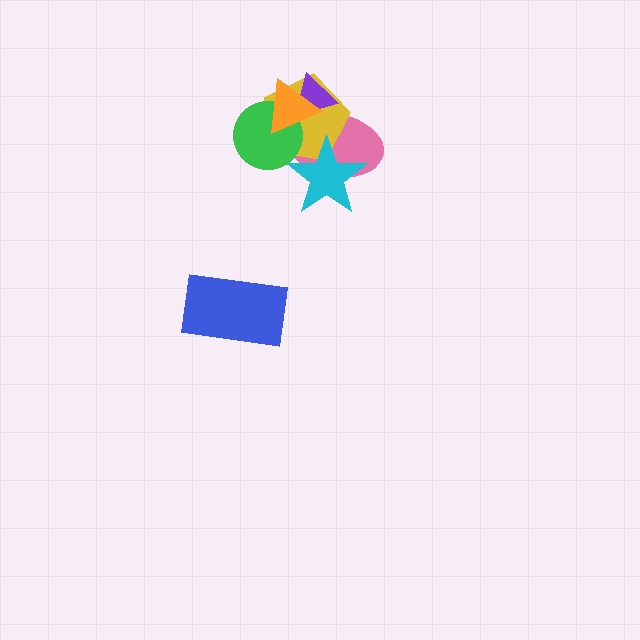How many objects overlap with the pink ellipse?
5 objects overlap with the pink ellipse.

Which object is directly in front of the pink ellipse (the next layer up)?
The yellow pentagon is directly in front of the pink ellipse.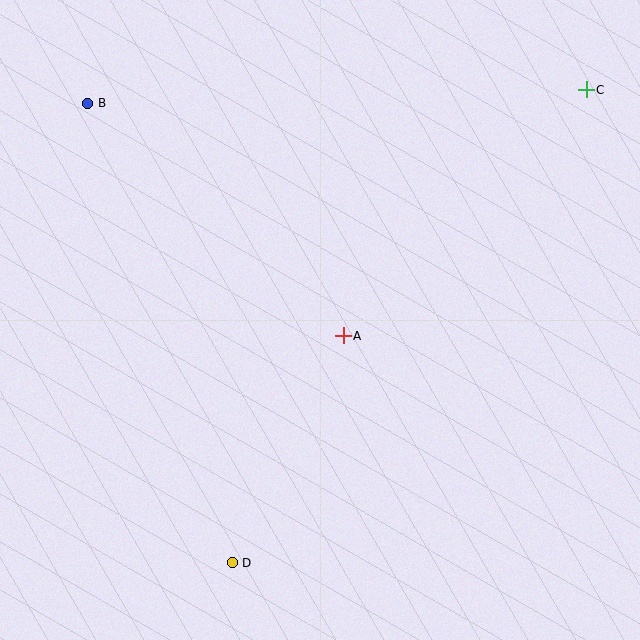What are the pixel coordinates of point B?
Point B is at (88, 103).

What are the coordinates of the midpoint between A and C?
The midpoint between A and C is at (465, 213).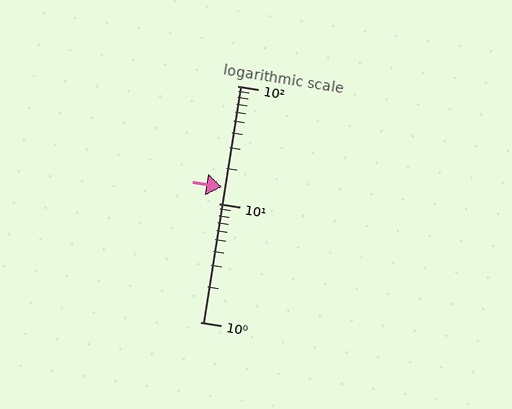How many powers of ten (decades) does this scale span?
The scale spans 2 decades, from 1 to 100.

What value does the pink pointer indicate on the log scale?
The pointer indicates approximately 14.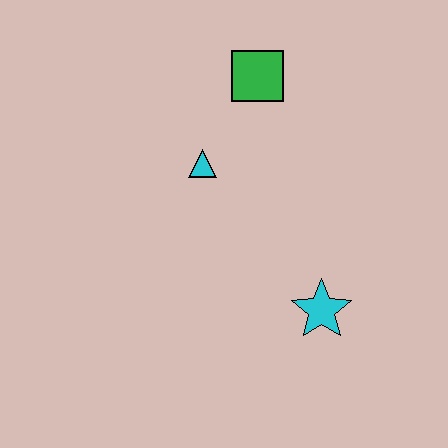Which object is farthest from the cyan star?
The green square is farthest from the cyan star.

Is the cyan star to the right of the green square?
Yes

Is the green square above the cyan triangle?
Yes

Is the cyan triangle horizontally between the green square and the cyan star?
No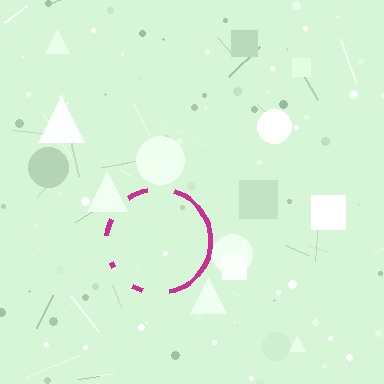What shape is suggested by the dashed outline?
The dashed outline suggests a circle.